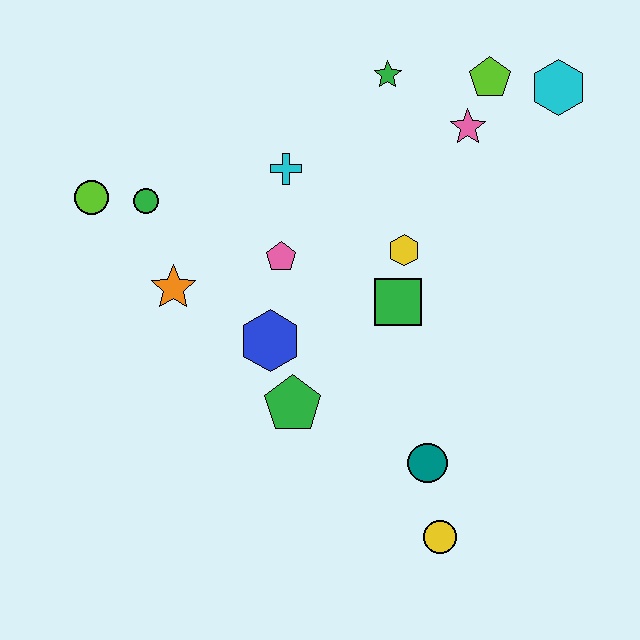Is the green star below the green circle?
No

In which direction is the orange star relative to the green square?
The orange star is to the left of the green square.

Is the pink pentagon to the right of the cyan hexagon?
No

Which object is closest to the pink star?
The lime pentagon is closest to the pink star.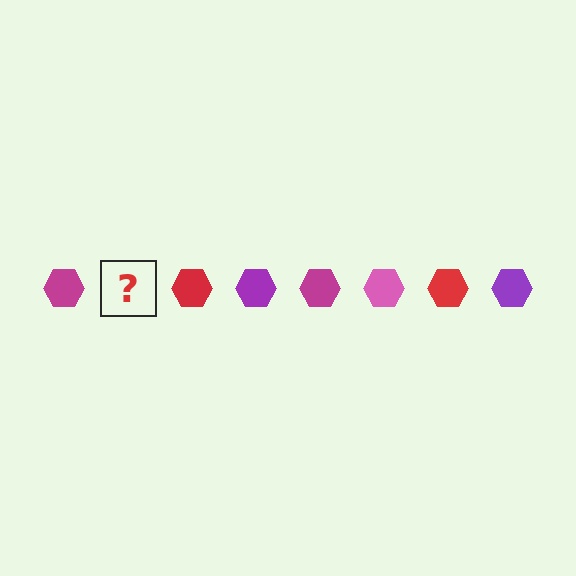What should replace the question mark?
The question mark should be replaced with a pink hexagon.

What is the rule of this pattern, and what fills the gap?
The rule is that the pattern cycles through magenta, pink, red, purple hexagons. The gap should be filled with a pink hexagon.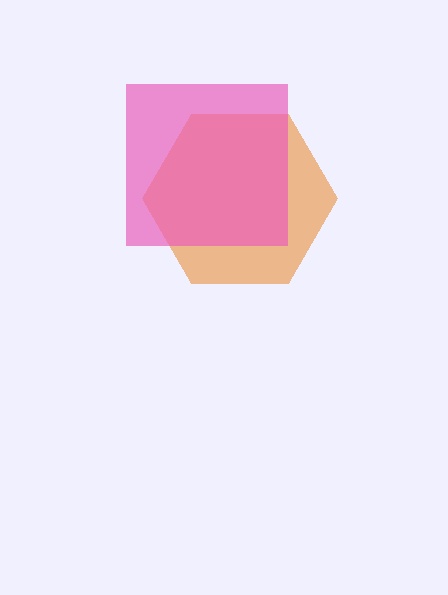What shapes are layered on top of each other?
The layered shapes are: an orange hexagon, a pink square.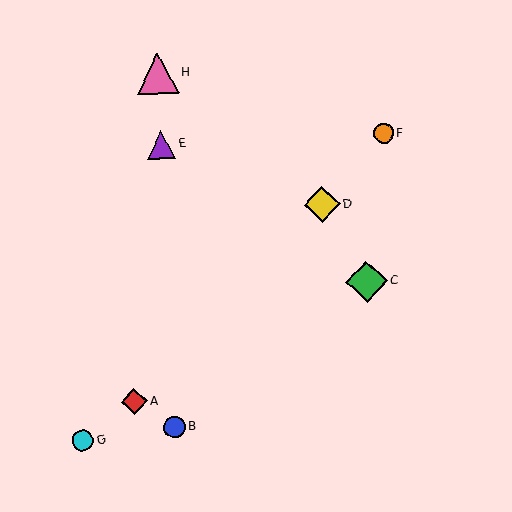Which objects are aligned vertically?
Objects B, E, H are aligned vertically.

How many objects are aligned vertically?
3 objects (B, E, H) are aligned vertically.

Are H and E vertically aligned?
Yes, both are at x≈158.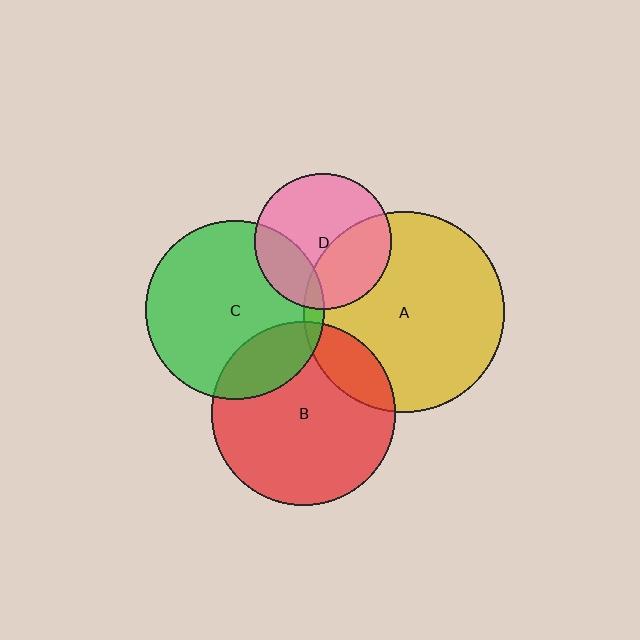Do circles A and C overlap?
Yes.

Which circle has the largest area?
Circle A (yellow).